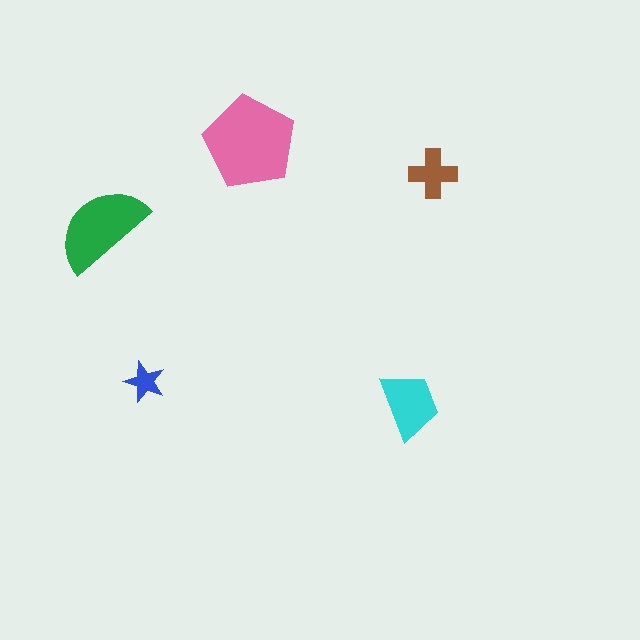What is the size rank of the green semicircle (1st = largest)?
2nd.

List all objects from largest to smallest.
The pink pentagon, the green semicircle, the cyan trapezoid, the brown cross, the blue star.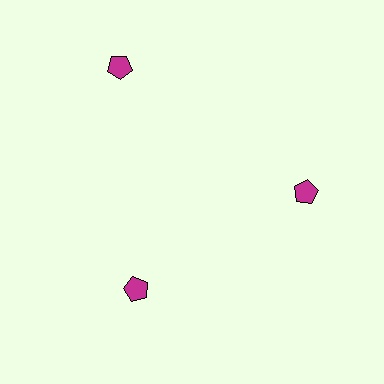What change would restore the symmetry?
The symmetry would be restored by moving it inward, back onto the ring so that all 3 pentagons sit at equal angles and equal distance from the center.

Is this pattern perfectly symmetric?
No. The 3 magenta pentagons are arranged in a ring, but one element near the 11 o'clock position is pushed outward from the center, breaking the 3-fold rotational symmetry.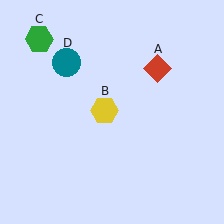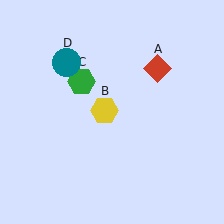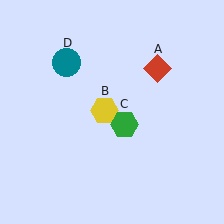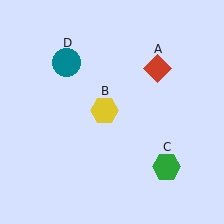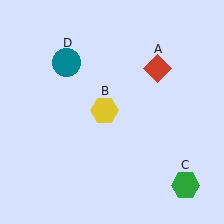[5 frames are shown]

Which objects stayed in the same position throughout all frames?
Red diamond (object A) and yellow hexagon (object B) and teal circle (object D) remained stationary.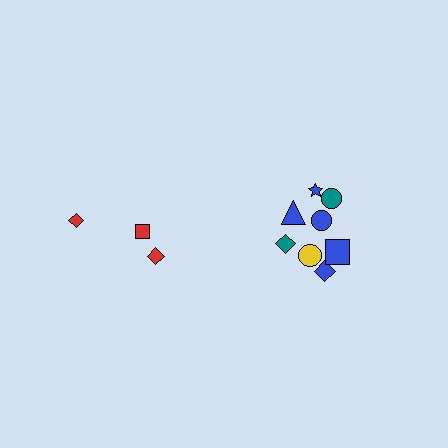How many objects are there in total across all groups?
There are 11 objects.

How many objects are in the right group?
There are 8 objects.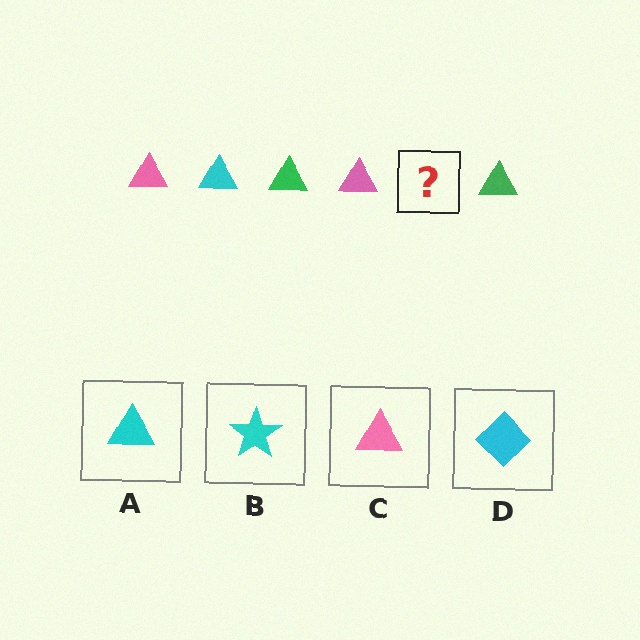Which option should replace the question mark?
Option A.